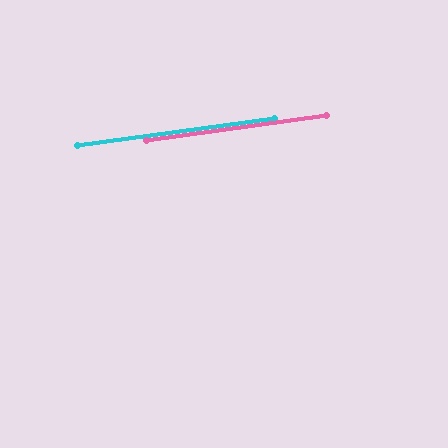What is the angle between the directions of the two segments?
Approximately 0 degrees.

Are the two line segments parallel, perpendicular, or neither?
Parallel — their directions differ by only 0.0°.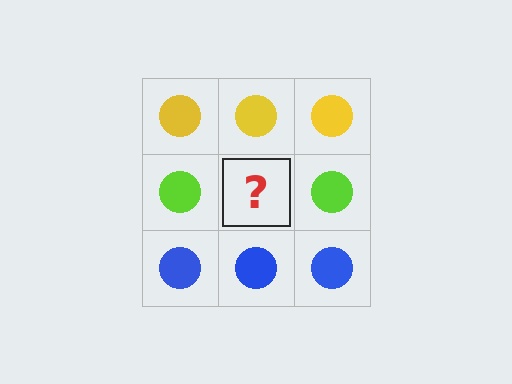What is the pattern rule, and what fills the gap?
The rule is that each row has a consistent color. The gap should be filled with a lime circle.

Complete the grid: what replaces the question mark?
The question mark should be replaced with a lime circle.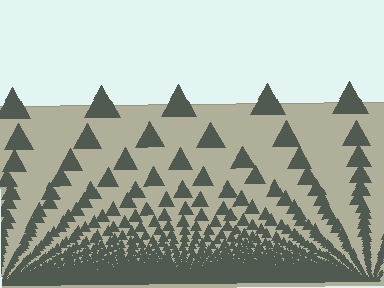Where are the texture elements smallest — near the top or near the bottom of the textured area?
Near the bottom.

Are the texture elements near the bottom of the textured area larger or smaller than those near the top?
Smaller. The gradient is inverted — elements near the bottom are smaller and denser.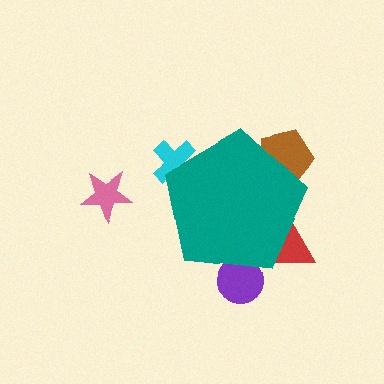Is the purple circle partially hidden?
Yes, the purple circle is partially hidden behind the teal pentagon.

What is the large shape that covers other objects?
A teal pentagon.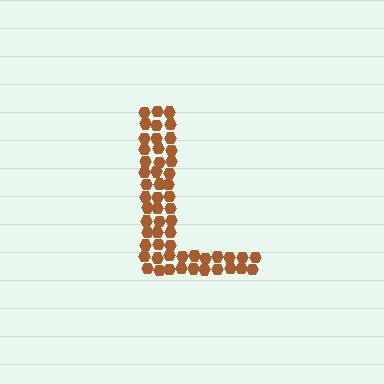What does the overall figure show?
The overall figure shows the letter L.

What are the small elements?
The small elements are hexagons.